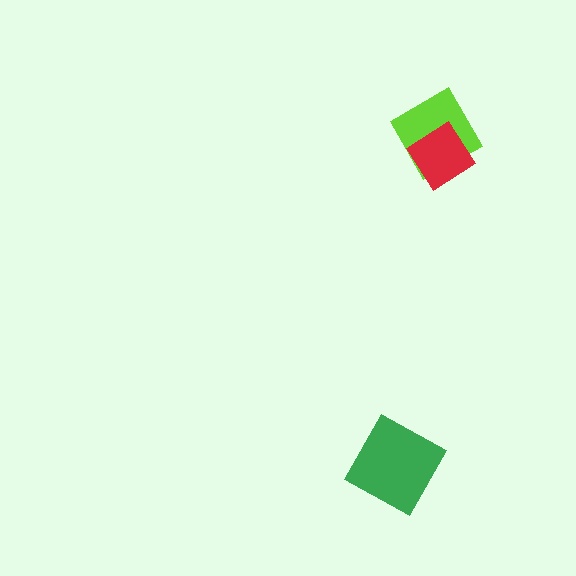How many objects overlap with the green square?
0 objects overlap with the green square.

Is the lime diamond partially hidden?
Yes, it is partially covered by another shape.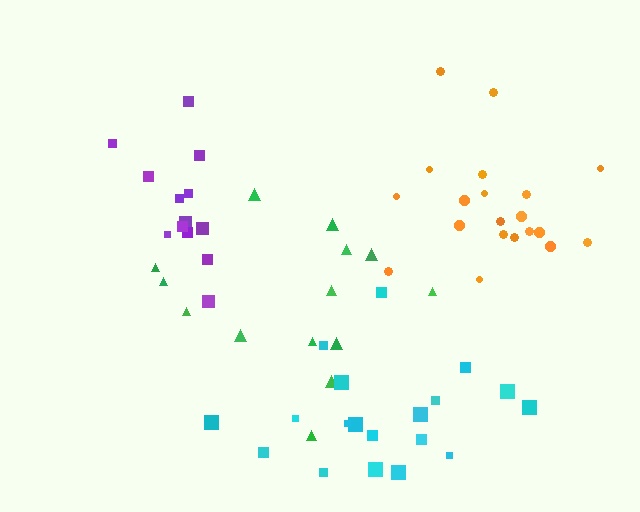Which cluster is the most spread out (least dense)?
Green.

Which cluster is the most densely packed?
Purple.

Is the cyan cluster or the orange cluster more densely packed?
Orange.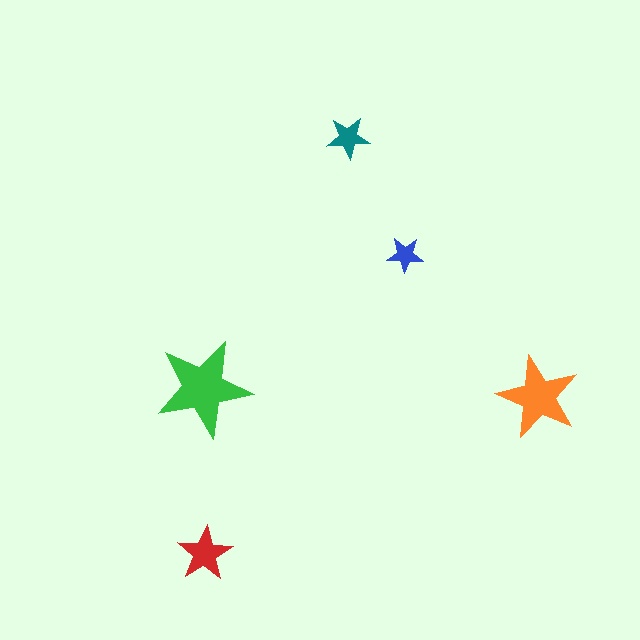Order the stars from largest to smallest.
the green one, the orange one, the red one, the teal one, the blue one.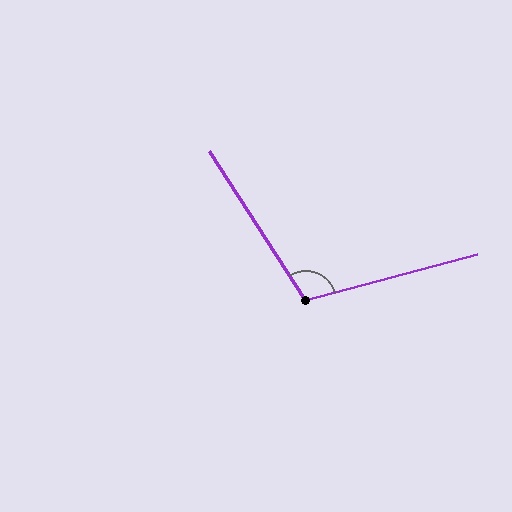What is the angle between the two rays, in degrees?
Approximately 108 degrees.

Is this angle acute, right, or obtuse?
It is obtuse.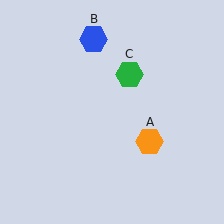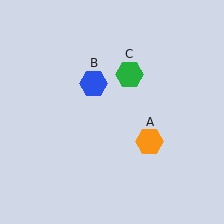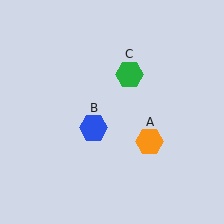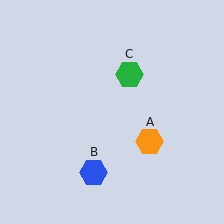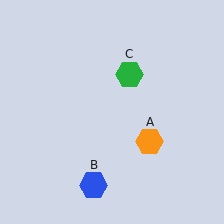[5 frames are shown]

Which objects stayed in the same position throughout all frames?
Orange hexagon (object A) and green hexagon (object C) remained stationary.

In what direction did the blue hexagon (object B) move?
The blue hexagon (object B) moved down.